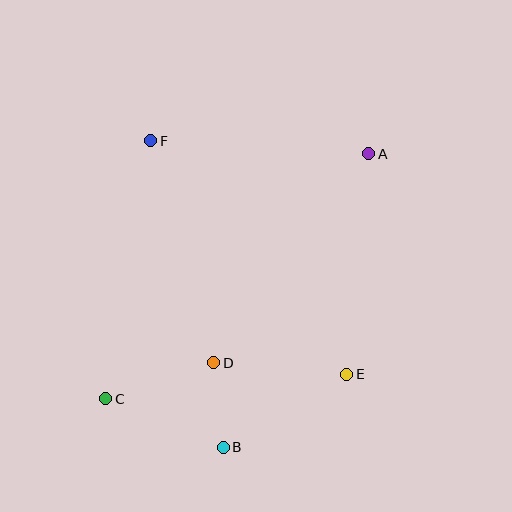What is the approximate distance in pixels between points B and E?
The distance between B and E is approximately 143 pixels.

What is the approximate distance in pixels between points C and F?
The distance between C and F is approximately 262 pixels.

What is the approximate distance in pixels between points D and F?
The distance between D and F is approximately 231 pixels.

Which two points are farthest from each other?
Points A and C are farthest from each other.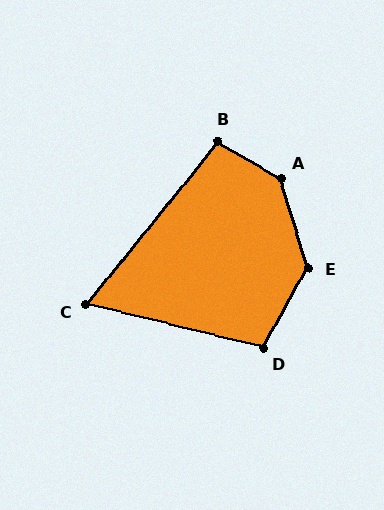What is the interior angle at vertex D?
Approximately 106 degrees (obtuse).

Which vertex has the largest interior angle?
A, at approximately 138 degrees.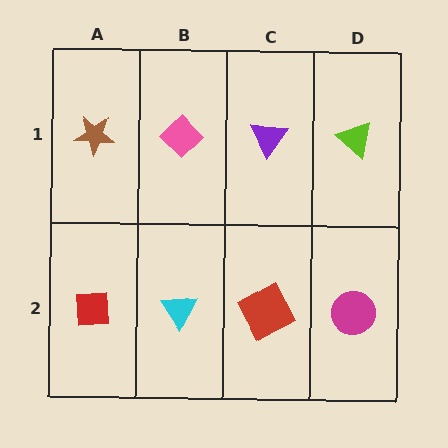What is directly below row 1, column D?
A magenta circle.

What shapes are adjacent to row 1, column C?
A red square (row 2, column C), a pink diamond (row 1, column B), a lime triangle (row 1, column D).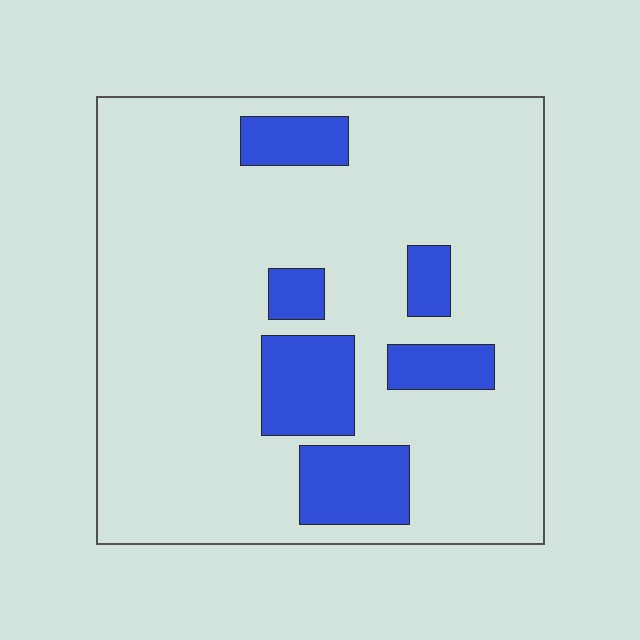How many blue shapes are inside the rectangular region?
6.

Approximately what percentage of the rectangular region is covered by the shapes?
Approximately 15%.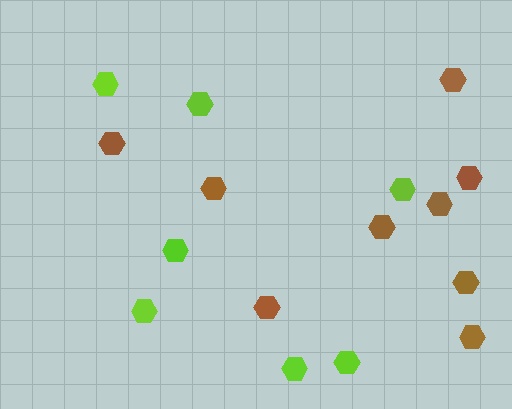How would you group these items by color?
There are 2 groups: one group of brown hexagons (9) and one group of lime hexagons (7).